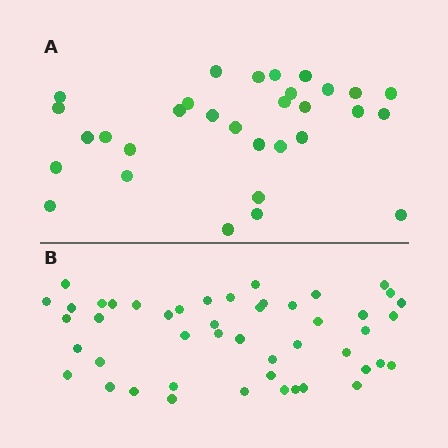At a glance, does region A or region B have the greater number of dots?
Region B (the bottom region) has more dots.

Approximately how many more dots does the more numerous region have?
Region B has approximately 15 more dots than region A.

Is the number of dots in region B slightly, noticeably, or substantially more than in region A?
Region B has substantially more. The ratio is roughly 1.5 to 1.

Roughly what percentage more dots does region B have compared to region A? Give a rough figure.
About 50% more.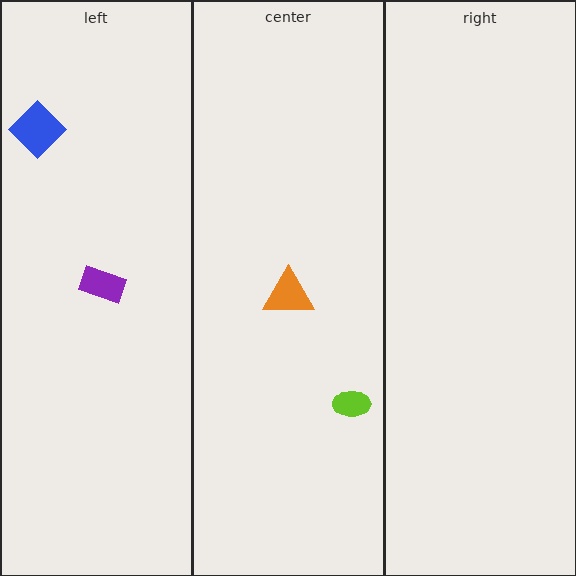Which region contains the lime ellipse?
The center region.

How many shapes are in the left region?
2.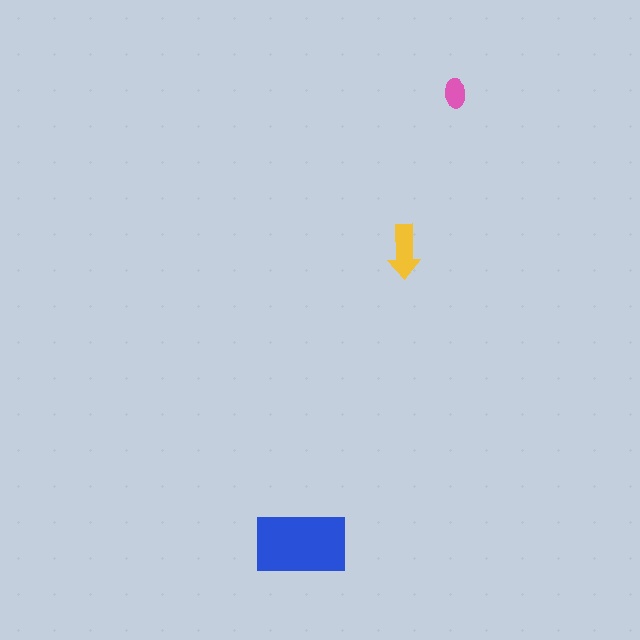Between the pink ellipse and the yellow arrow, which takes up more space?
The yellow arrow.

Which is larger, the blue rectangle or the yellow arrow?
The blue rectangle.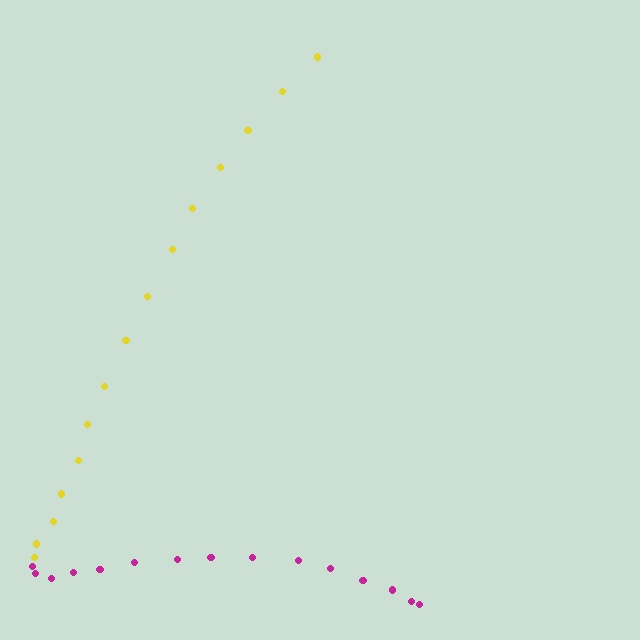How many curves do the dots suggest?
There are 2 distinct paths.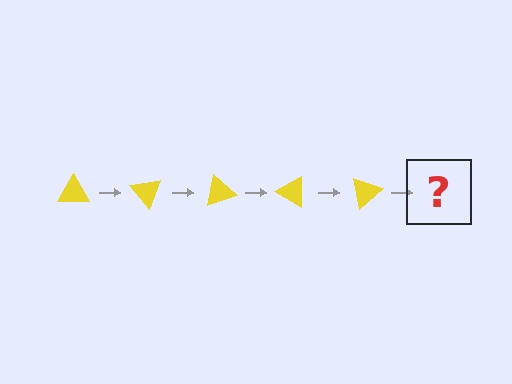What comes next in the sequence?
The next element should be a yellow triangle rotated 250 degrees.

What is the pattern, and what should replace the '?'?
The pattern is that the triangle rotates 50 degrees each step. The '?' should be a yellow triangle rotated 250 degrees.